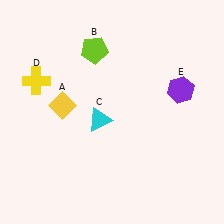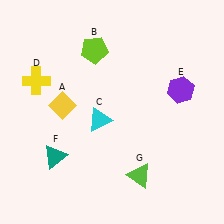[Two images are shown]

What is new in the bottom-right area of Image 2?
A lime triangle (G) was added in the bottom-right area of Image 2.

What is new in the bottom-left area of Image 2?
A teal triangle (F) was added in the bottom-left area of Image 2.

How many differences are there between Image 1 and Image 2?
There are 2 differences between the two images.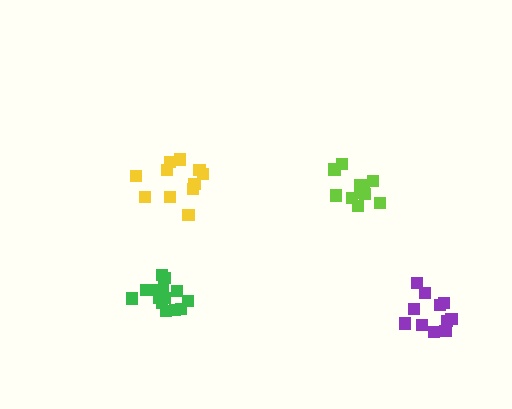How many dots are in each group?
Group 1: 10 dots, Group 2: 11 dots, Group 3: 11 dots, Group 4: 16 dots (48 total).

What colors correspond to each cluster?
The clusters are colored: lime, purple, yellow, green.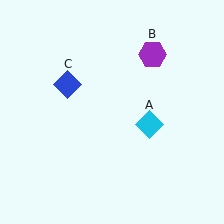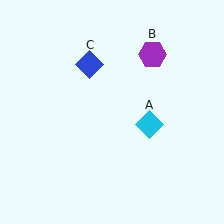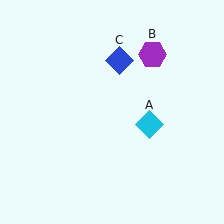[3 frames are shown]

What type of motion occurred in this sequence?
The blue diamond (object C) rotated clockwise around the center of the scene.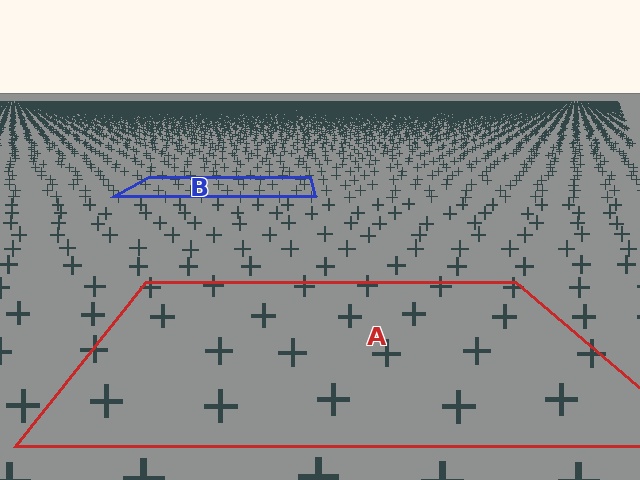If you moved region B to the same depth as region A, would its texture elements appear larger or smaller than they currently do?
They would appear larger. At a closer depth, the same texture elements are projected at a bigger on-screen size.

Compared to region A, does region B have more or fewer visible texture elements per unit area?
Region B has more texture elements per unit area — they are packed more densely because it is farther away.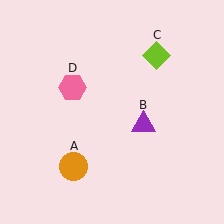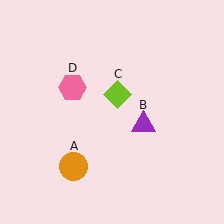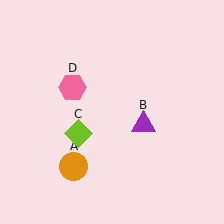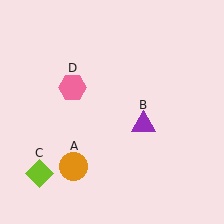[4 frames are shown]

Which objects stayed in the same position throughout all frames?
Orange circle (object A) and purple triangle (object B) and pink hexagon (object D) remained stationary.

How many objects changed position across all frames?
1 object changed position: lime diamond (object C).